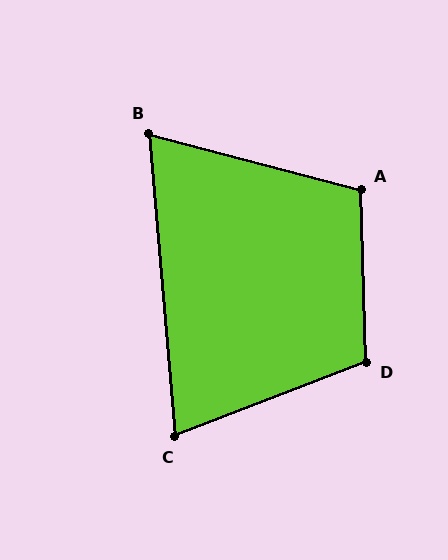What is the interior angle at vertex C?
Approximately 74 degrees (acute).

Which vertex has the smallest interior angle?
B, at approximately 70 degrees.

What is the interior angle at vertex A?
Approximately 106 degrees (obtuse).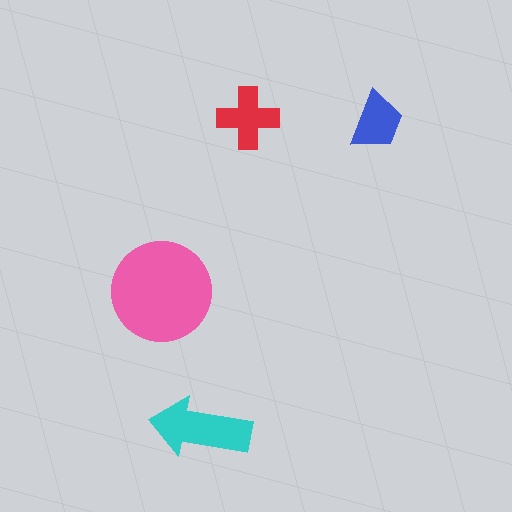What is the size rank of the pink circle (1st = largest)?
1st.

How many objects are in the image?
There are 4 objects in the image.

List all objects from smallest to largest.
The blue trapezoid, the red cross, the cyan arrow, the pink circle.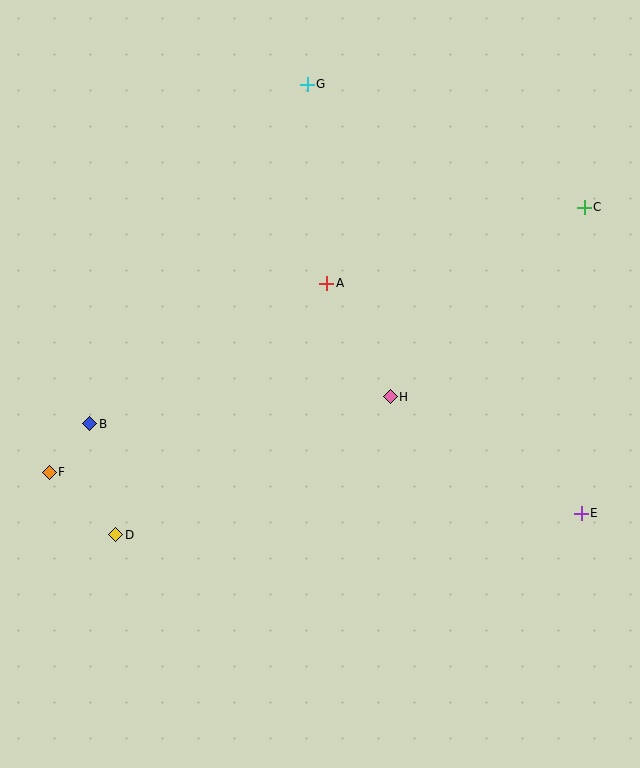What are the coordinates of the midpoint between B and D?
The midpoint between B and D is at (103, 479).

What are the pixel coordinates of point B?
Point B is at (90, 424).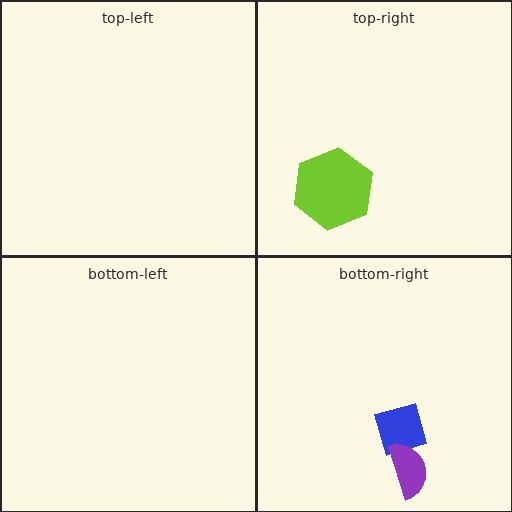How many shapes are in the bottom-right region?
2.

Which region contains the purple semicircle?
The bottom-right region.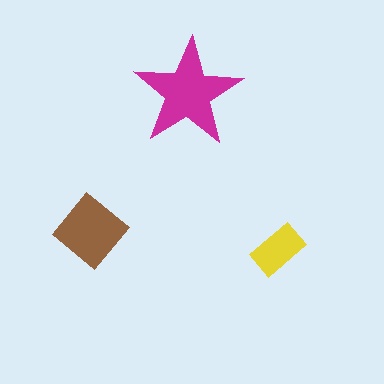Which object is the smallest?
The yellow rectangle.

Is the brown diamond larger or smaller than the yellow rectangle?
Larger.